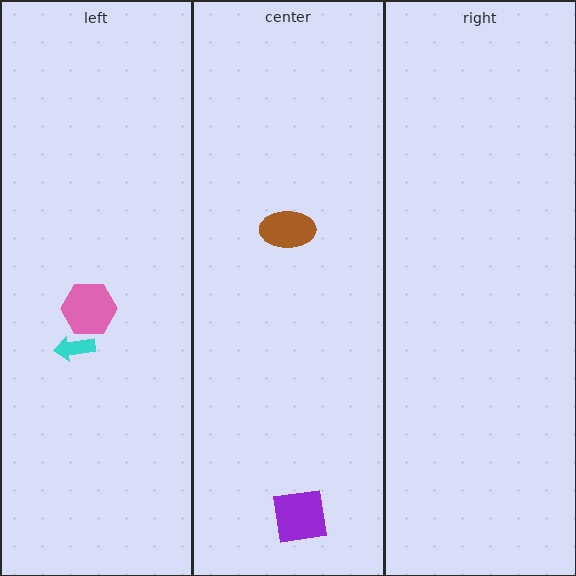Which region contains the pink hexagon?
The left region.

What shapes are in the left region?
The pink hexagon, the cyan arrow.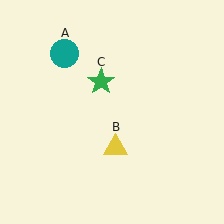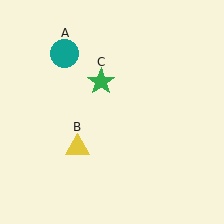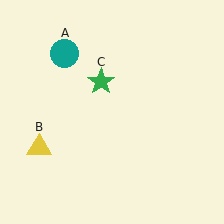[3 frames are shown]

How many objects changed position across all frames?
1 object changed position: yellow triangle (object B).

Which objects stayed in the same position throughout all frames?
Teal circle (object A) and green star (object C) remained stationary.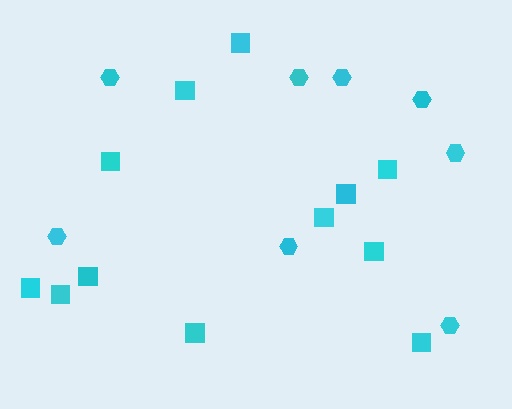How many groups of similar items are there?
There are 2 groups: one group of hexagons (8) and one group of squares (12).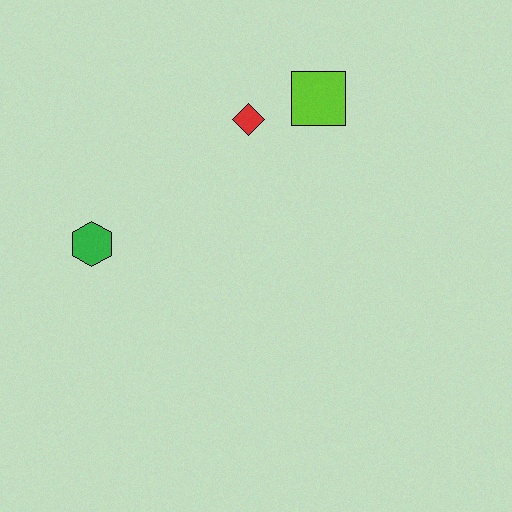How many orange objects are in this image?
There are no orange objects.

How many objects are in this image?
There are 3 objects.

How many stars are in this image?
There are no stars.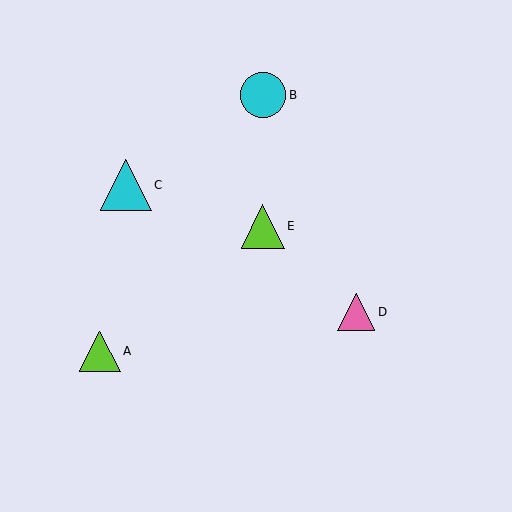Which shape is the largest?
The cyan triangle (labeled C) is the largest.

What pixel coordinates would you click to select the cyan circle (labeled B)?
Click at (263, 95) to select the cyan circle B.